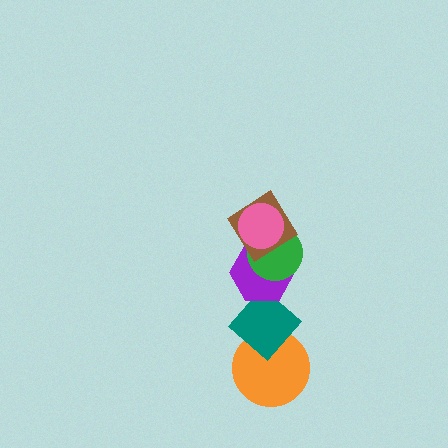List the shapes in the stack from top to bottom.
From top to bottom: the pink circle, the brown diamond, the green circle, the purple hexagon, the teal diamond, the orange circle.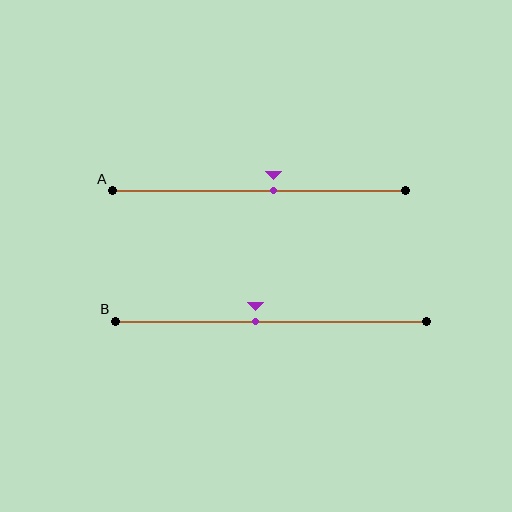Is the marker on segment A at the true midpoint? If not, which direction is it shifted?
No, the marker on segment A is shifted to the right by about 5% of the segment length.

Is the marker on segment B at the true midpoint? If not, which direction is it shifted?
No, the marker on segment B is shifted to the left by about 5% of the segment length.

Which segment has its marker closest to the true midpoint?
Segment A has its marker closest to the true midpoint.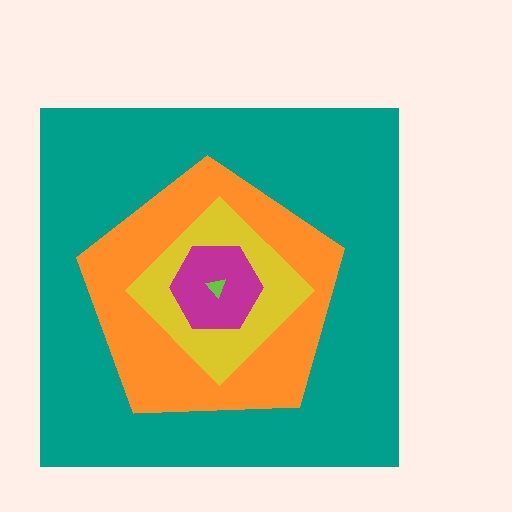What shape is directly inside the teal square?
The orange pentagon.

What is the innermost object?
The lime triangle.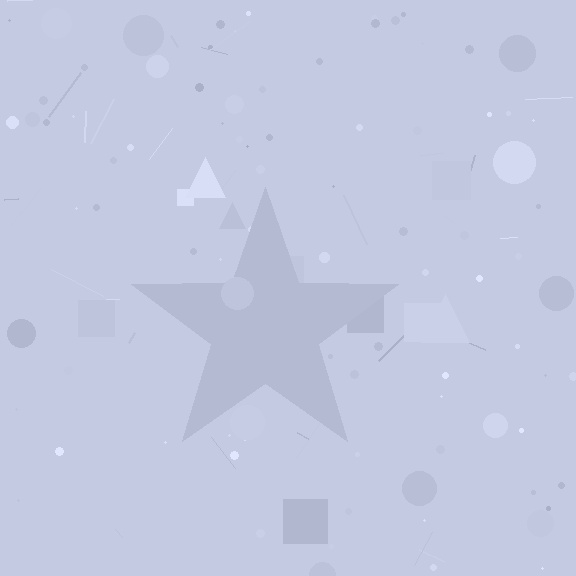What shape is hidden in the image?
A star is hidden in the image.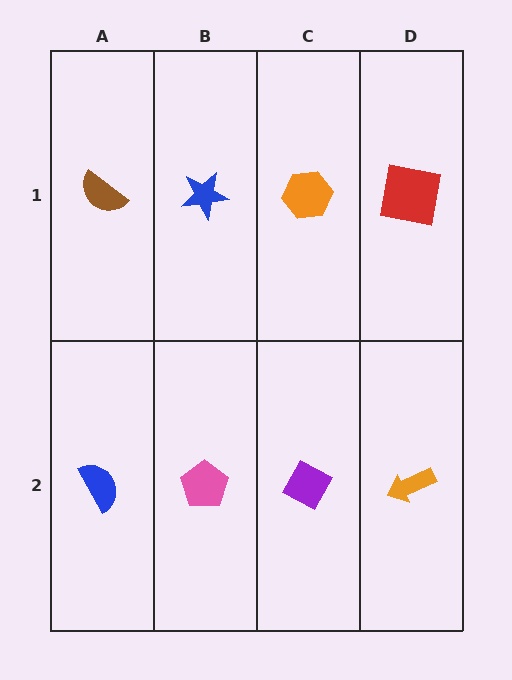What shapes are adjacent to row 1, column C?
A purple diamond (row 2, column C), a blue star (row 1, column B), a red square (row 1, column D).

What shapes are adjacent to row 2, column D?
A red square (row 1, column D), a purple diamond (row 2, column C).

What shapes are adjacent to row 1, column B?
A pink pentagon (row 2, column B), a brown semicircle (row 1, column A), an orange hexagon (row 1, column C).